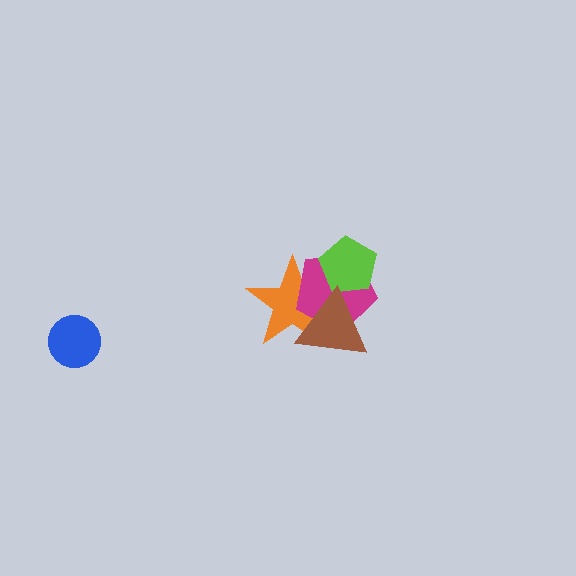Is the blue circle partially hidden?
No, no other shape covers it.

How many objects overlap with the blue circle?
0 objects overlap with the blue circle.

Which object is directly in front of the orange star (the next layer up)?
The magenta pentagon is directly in front of the orange star.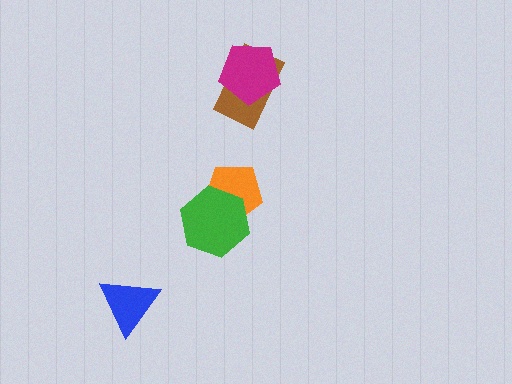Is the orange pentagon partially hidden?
Yes, it is partially covered by another shape.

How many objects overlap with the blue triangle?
0 objects overlap with the blue triangle.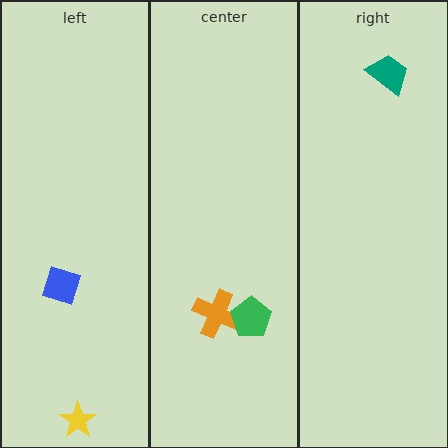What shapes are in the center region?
The orange cross, the green pentagon.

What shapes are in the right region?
The teal trapezoid.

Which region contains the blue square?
The left region.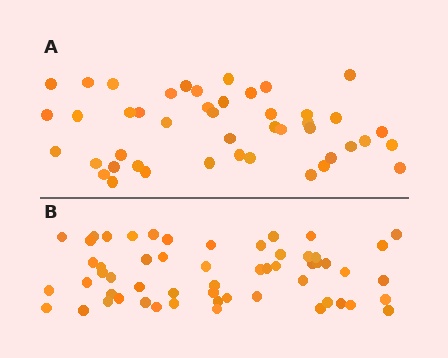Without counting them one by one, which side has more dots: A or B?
Region B (the bottom region) has more dots.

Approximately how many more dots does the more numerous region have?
Region B has roughly 12 or so more dots than region A.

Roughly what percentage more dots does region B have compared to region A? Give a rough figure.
About 25% more.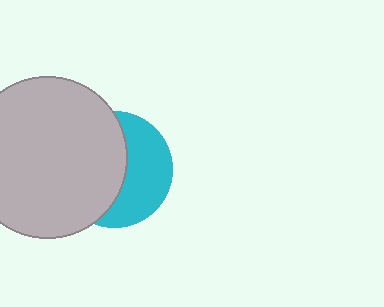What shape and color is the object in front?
The object in front is a light gray circle.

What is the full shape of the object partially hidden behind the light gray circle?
The partially hidden object is a cyan circle.